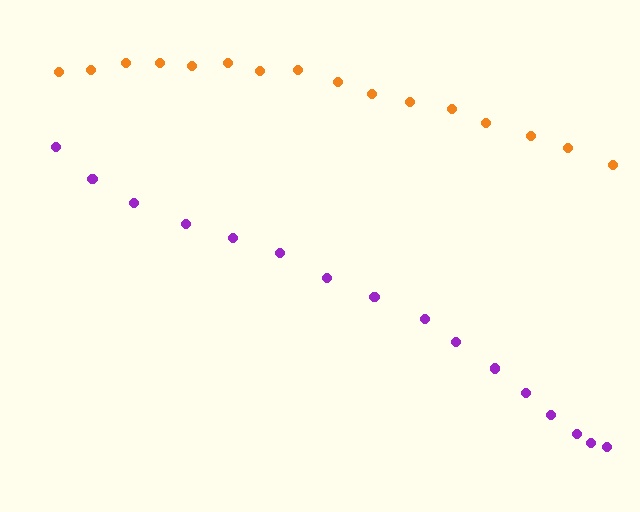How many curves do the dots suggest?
There are 2 distinct paths.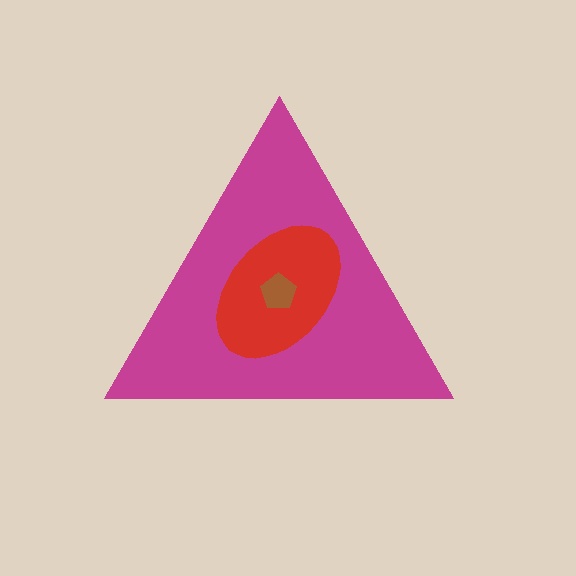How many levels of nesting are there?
3.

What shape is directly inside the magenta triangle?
The red ellipse.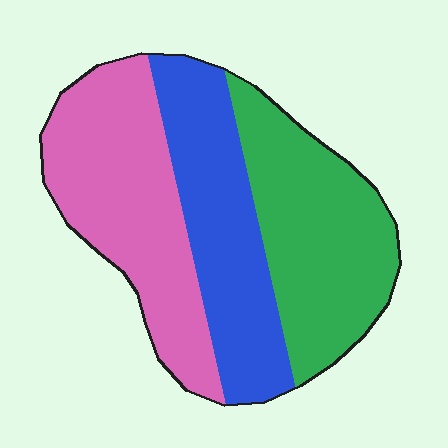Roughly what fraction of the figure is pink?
Pink takes up between a quarter and a half of the figure.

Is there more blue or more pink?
Pink.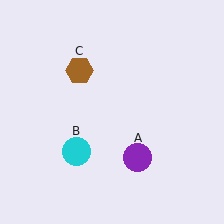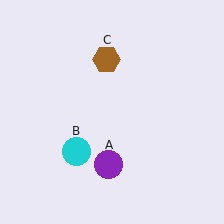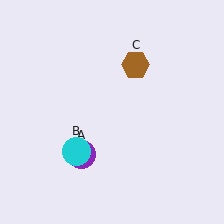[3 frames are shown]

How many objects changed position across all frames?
2 objects changed position: purple circle (object A), brown hexagon (object C).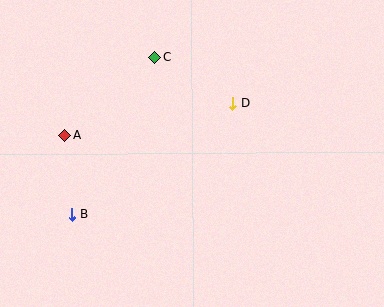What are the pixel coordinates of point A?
Point A is at (65, 135).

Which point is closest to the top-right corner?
Point D is closest to the top-right corner.